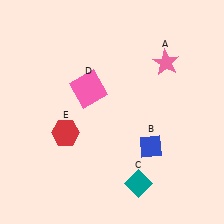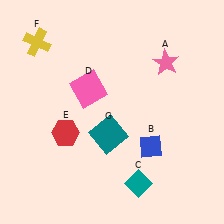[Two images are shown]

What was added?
A yellow cross (F), a teal square (G) were added in Image 2.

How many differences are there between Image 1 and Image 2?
There are 2 differences between the two images.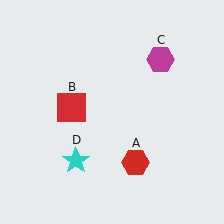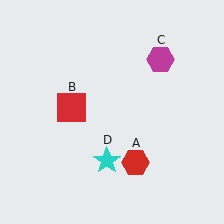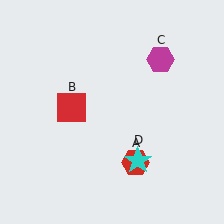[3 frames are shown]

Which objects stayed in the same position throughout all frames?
Red hexagon (object A) and red square (object B) and magenta hexagon (object C) remained stationary.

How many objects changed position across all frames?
1 object changed position: cyan star (object D).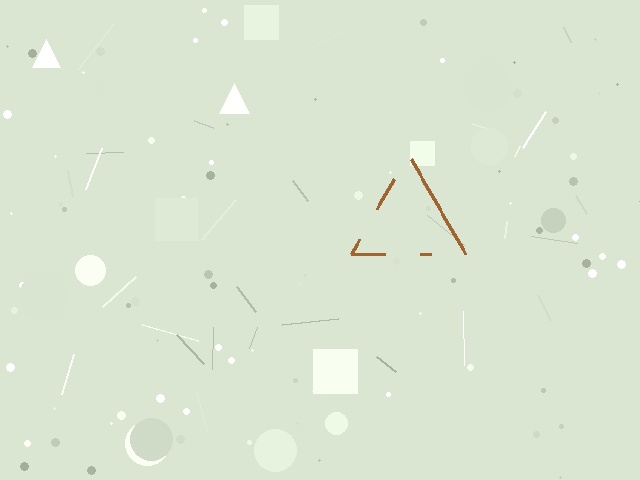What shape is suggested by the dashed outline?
The dashed outline suggests a triangle.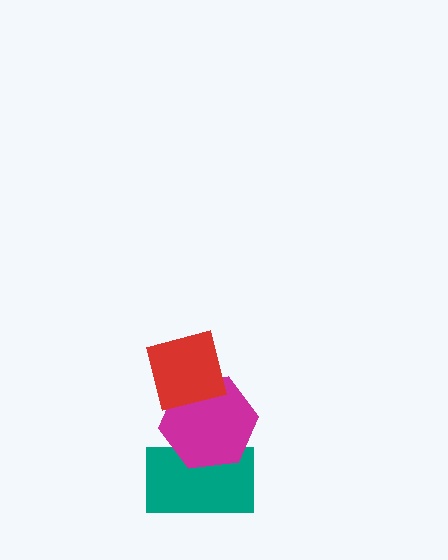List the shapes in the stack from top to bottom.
From top to bottom: the red square, the magenta hexagon, the teal rectangle.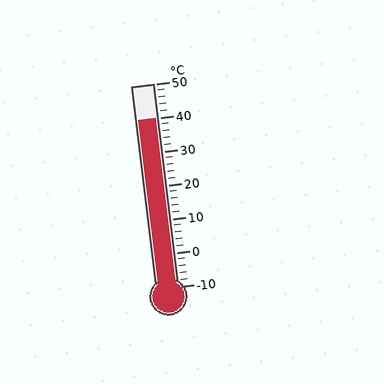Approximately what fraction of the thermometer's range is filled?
The thermometer is filled to approximately 85% of its range.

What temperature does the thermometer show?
The thermometer shows approximately 40°C.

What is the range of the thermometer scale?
The thermometer scale ranges from -10°C to 50°C.